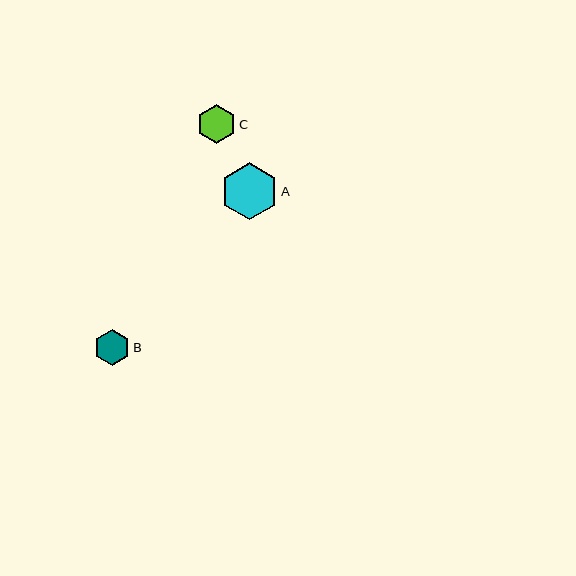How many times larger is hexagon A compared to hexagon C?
Hexagon A is approximately 1.5 times the size of hexagon C.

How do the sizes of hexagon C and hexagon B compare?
Hexagon C and hexagon B are approximately the same size.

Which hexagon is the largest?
Hexagon A is the largest with a size of approximately 57 pixels.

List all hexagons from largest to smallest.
From largest to smallest: A, C, B.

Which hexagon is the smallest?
Hexagon B is the smallest with a size of approximately 37 pixels.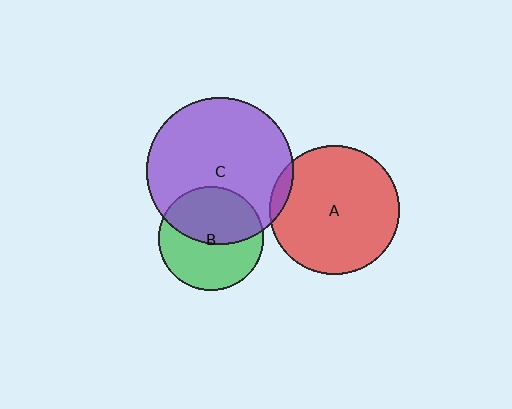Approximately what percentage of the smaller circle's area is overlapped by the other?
Approximately 50%.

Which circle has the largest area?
Circle C (purple).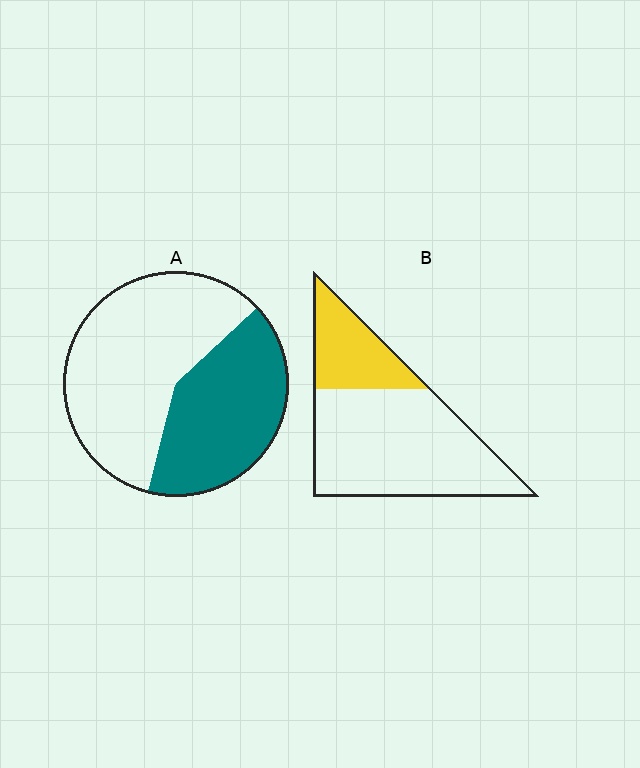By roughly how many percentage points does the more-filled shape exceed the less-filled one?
By roughly 15 percentage points (A over B).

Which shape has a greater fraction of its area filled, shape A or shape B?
Shape A.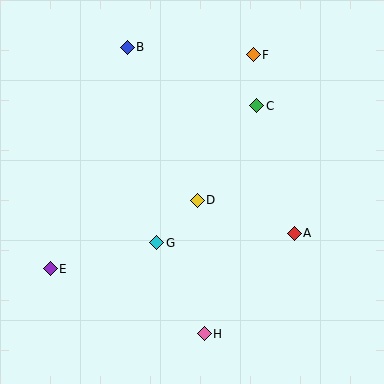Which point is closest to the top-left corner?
Point B is closest to the top-left corner.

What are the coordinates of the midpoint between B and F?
The midpoint between B and F is at (190, 51).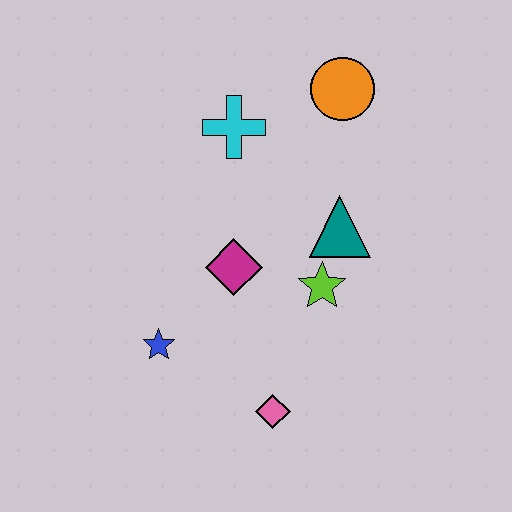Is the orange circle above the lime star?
Yes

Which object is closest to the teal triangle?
The lime star is closest to the teal triangle.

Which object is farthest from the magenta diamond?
The orange circle is farthest from the magenta diamond.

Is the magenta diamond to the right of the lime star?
No